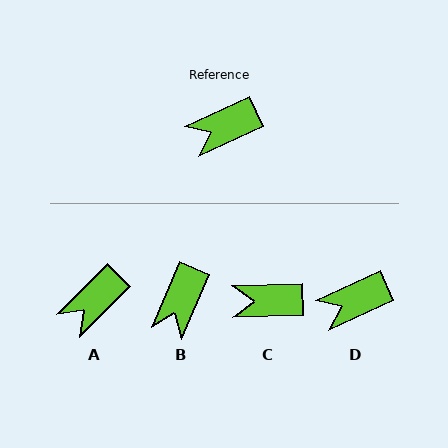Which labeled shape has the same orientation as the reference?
D.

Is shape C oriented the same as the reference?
No, it is off by about 23 degrees.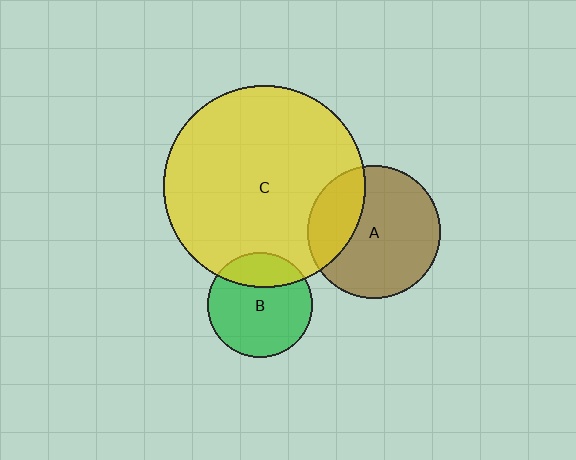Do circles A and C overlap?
Yes.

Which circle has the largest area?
Circle C (yellow).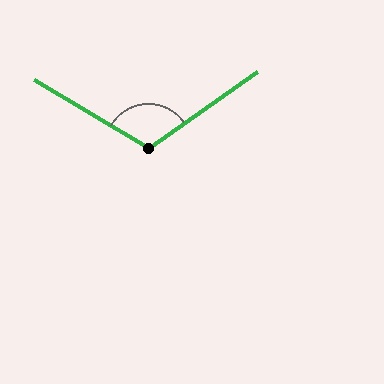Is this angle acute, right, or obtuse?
It is obtuse.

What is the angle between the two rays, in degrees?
Approximately 114 degrees.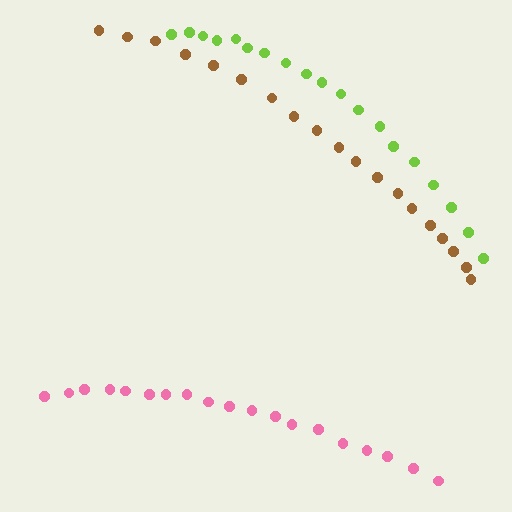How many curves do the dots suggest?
There are 3 distinct paths.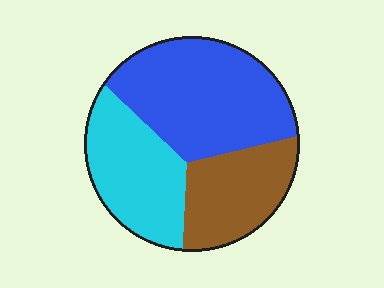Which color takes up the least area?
Brown, at roughly 25%.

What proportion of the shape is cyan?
Cyan takes up about one third (1/3) of the shape.